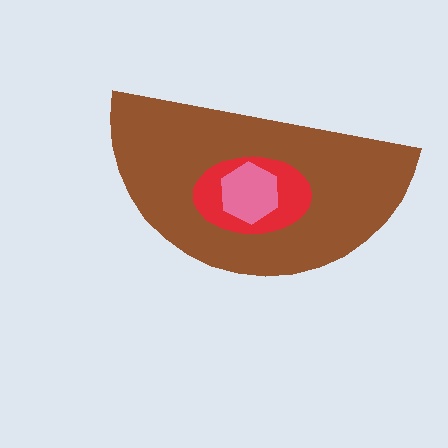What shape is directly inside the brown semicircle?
The red ellipse.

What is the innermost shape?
The pink hexagon.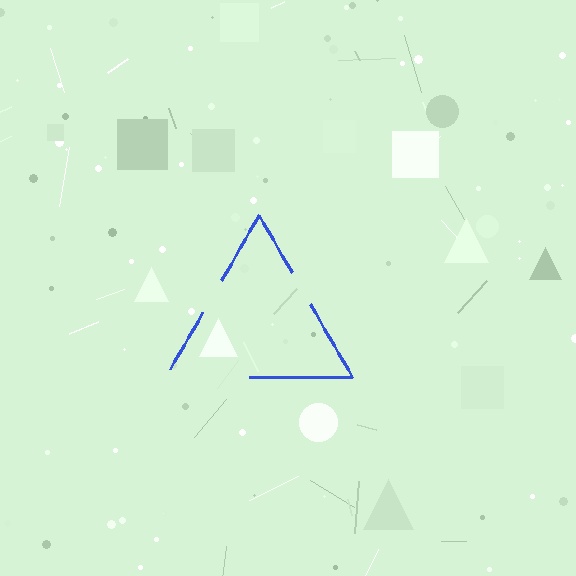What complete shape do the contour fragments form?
The contour fragments form a triangle.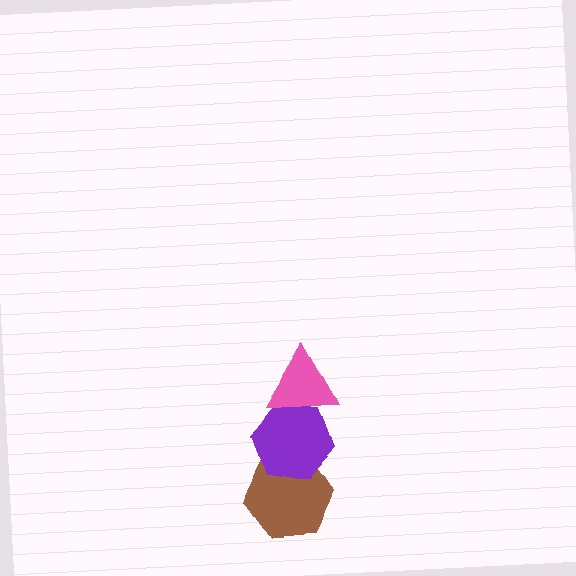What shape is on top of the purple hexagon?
The pink triangle is on top of the purple hexagon.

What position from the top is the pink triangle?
The pink triangle is 1st from the top.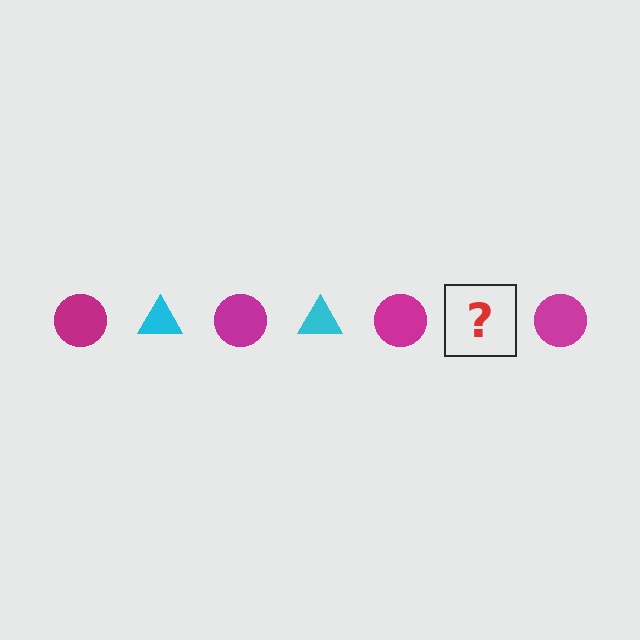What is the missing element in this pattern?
The missing element is a cyan triangle.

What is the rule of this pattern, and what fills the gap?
The rule is that the pattern alternates between magenta circle and cyan triangle. The gap should be filled with a cyan triangle.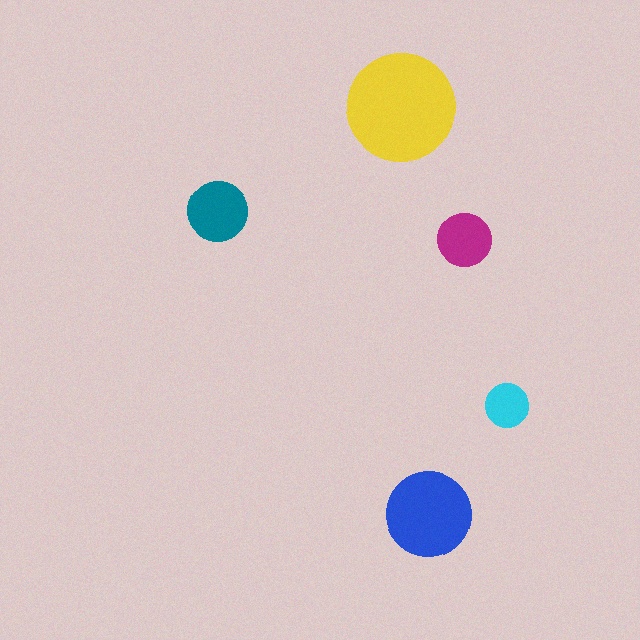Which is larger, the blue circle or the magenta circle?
The blue one.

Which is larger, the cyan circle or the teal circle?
The teal one.